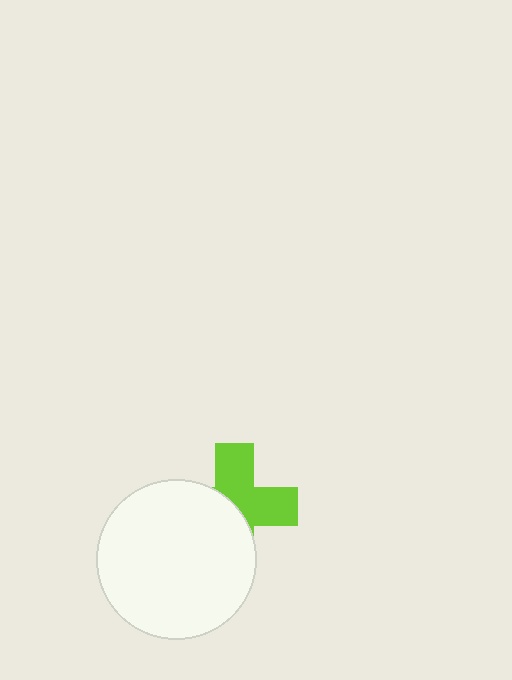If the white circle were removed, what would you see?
You would see the complete lime cross.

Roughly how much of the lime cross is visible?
About half of it is visible (roughly 50%).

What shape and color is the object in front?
The object in front is a white circle.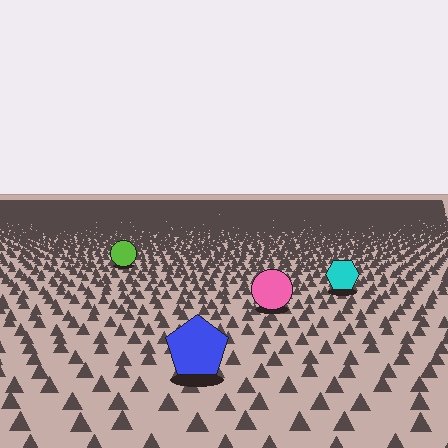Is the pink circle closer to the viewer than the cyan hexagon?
Yes. The pink circle is closer — you can tell from the texture gradient: the ground texture is coarser near it.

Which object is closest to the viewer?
The blue pentagon is closest. The texture marks near it are larger and more spread out.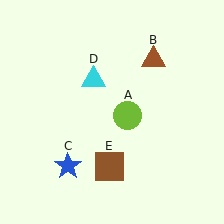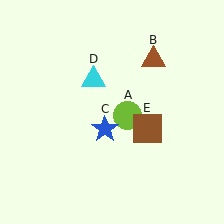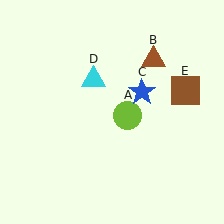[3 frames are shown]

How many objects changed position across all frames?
2 objects changed position: blue star (object C), brown square (object E).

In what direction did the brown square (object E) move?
The brown square (object E) moved up and to the right.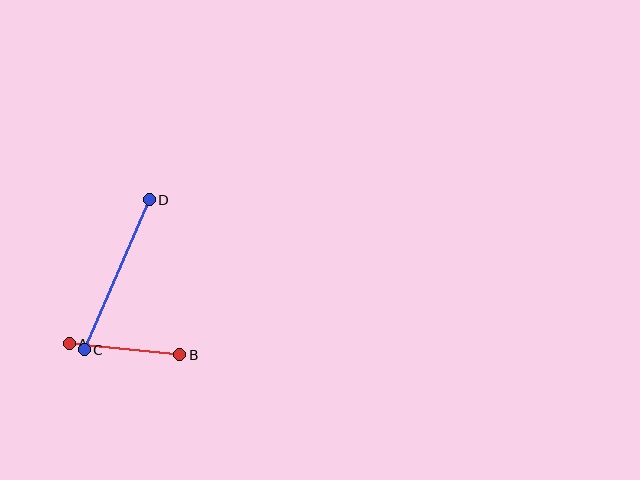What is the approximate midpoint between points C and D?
The midpoint is at approximately (117, 275) pixels.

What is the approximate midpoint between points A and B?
The midpoint is at approximately (124, 349) pixels.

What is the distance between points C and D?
The distance is approximately 163 pixels.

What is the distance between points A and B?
The distance is approximately 111 pixels.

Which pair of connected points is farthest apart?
Points C and D are farthest apart.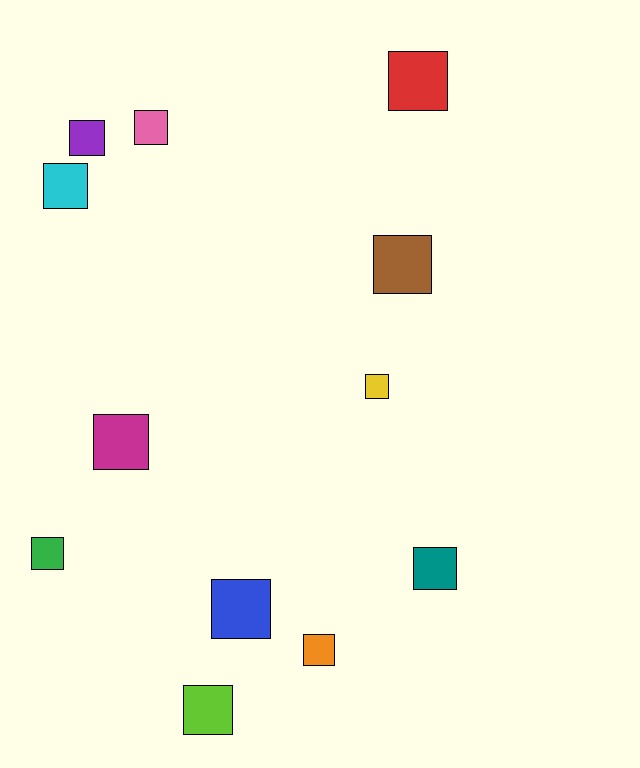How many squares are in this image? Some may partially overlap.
There are 12 squares.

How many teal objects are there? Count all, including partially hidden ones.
There is 1 teal object.